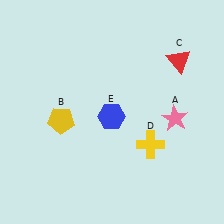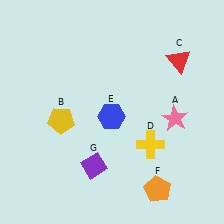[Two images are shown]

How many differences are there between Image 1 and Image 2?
There are 2 differences between the two images.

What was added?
An orange pentagon (F), a purple diamond (G) were added in Image 2.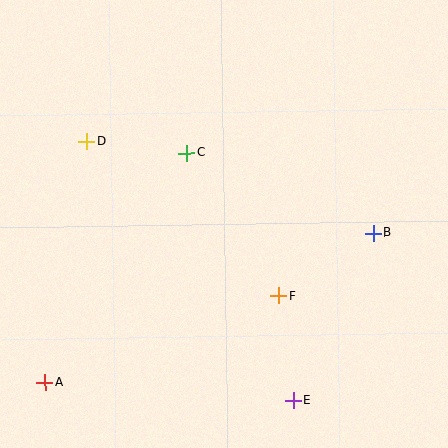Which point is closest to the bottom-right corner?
Point E is closest to the bottom-right corner.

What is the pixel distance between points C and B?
The distance between C and B is 203 pixels.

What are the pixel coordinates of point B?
Point B is at (373, 233).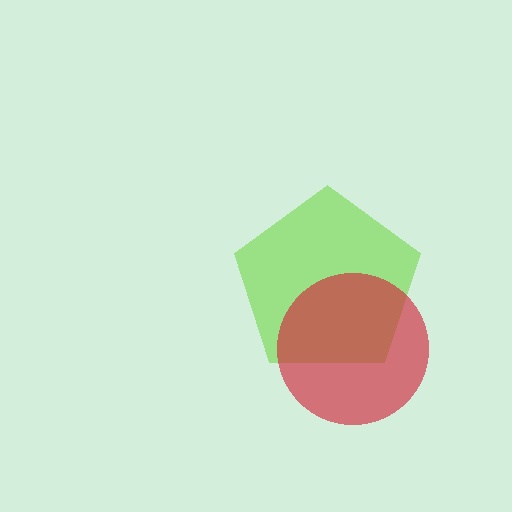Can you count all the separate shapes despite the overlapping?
Yes, there are 2 separate shapes.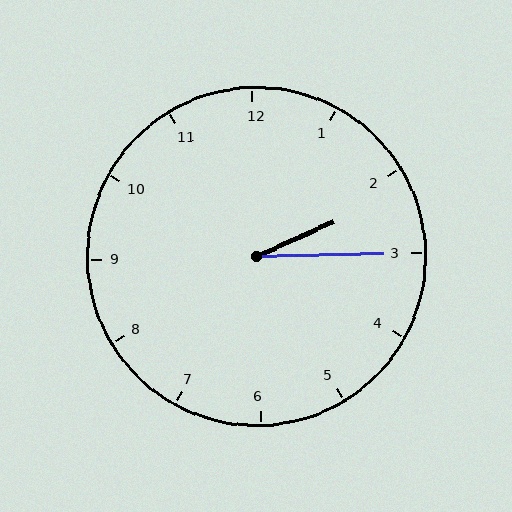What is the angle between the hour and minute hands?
Approximately 22 degrees.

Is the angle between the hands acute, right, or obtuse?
It is acute.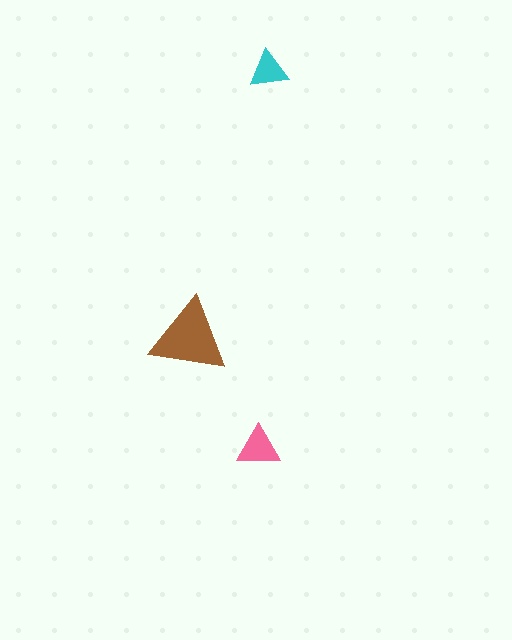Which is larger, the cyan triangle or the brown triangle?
The brown one.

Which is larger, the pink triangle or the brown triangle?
The brown one.